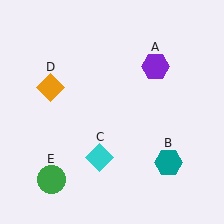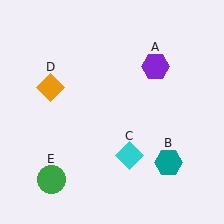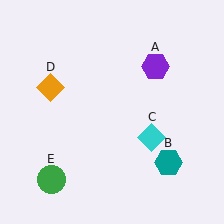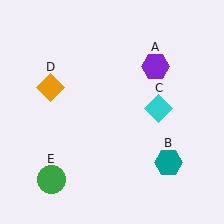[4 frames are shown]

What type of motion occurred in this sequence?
The cyan diamond (object C) rotated counterclockwise around the center of the scene.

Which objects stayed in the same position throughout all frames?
Purple hexagon (object A) and teal hexagon (object B) and orange diamond (object D) and green circle (object E) remained stationary.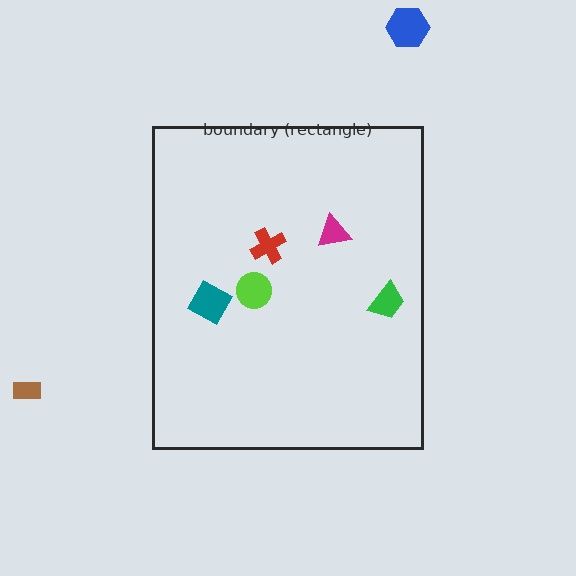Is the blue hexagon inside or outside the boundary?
Outside.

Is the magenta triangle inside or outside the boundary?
Inside.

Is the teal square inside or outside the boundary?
Inside.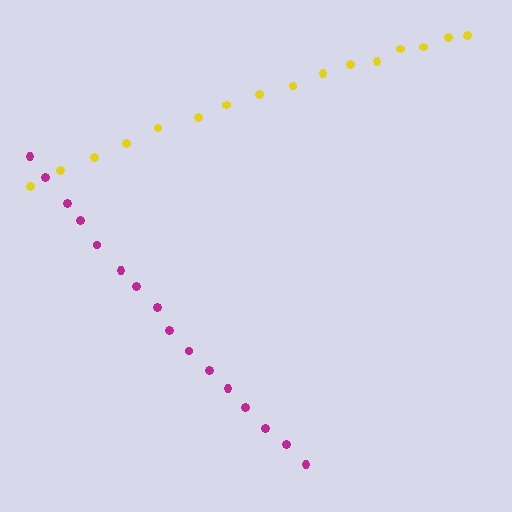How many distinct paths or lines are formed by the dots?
There are 2 distinct paths.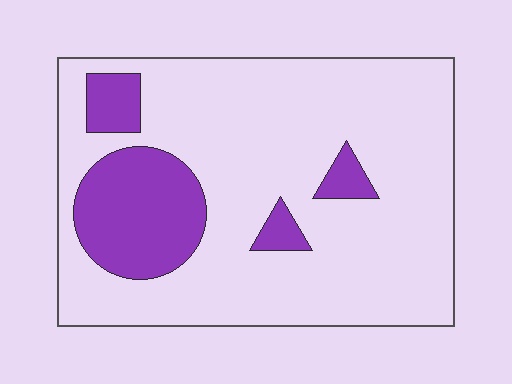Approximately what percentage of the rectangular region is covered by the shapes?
Approximately 20%.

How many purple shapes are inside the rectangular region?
4.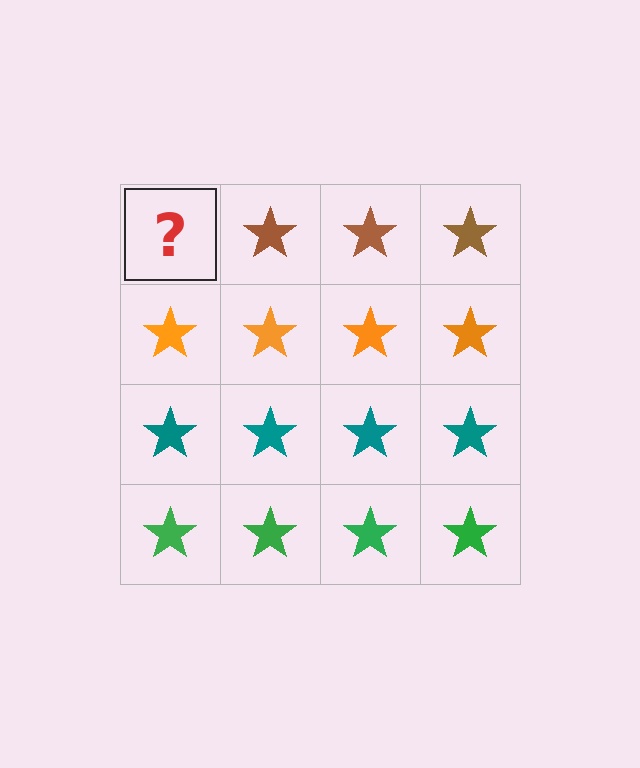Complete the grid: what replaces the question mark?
The question mark should be replaced with a brown star.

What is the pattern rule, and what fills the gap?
The rule is that each row has a consistent color. The gap should be filled with a brown star.